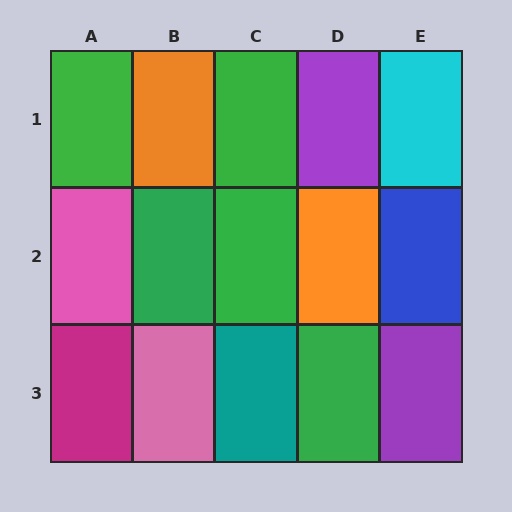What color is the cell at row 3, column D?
Green.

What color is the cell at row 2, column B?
Green.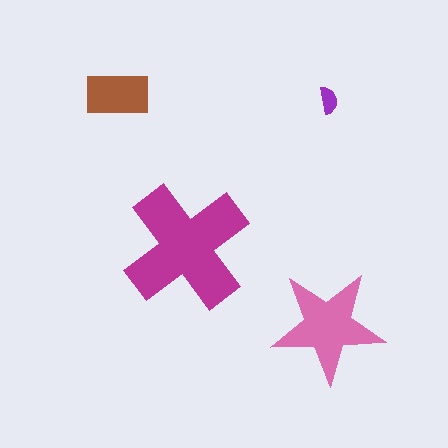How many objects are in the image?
There are 4 objects in the image.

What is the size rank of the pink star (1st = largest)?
2nd.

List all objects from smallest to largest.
The purple semicircle, the brown rectangle, the pink star, the magenta cross.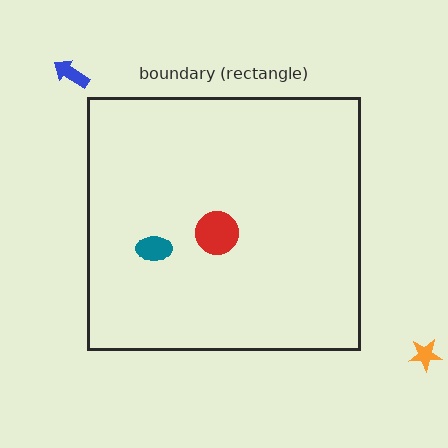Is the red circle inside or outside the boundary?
Inside.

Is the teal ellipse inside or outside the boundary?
Inside.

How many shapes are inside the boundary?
2 inside, 2 outside.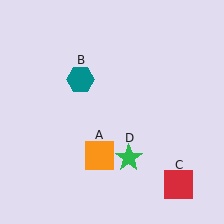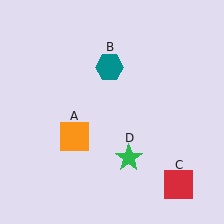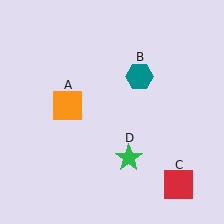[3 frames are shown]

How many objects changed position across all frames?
2 objects changed position: orange square (object A), teal hexagon (object B).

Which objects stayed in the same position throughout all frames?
Red square (object C) and green star (object D) remained stationary.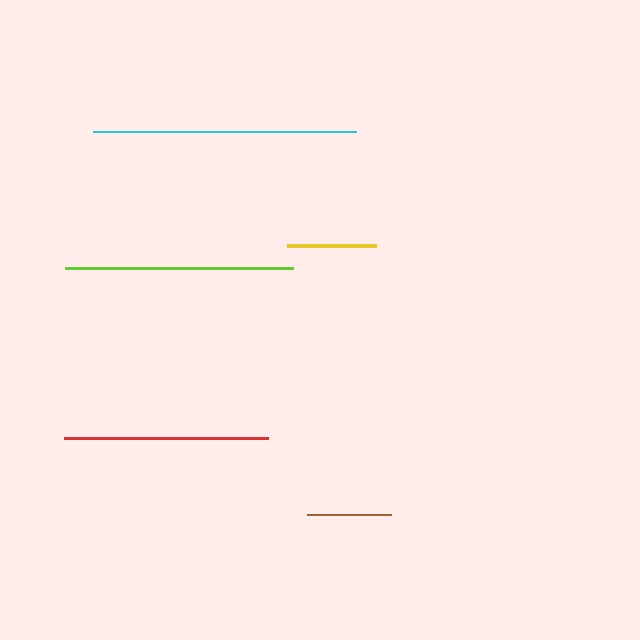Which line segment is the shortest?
The brown line is the shortest at approximately 84 pixels.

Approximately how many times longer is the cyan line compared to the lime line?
The cyan line is approximately 1.2 times the length of the lime line.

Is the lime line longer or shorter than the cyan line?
The cyan line is longer than the lime line.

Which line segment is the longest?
The cyan line is the longest at approximately 263 pixels.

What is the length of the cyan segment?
The cyan segment is approximately 263 pixels long.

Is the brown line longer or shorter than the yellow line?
The yellow line is longer than the brown line.